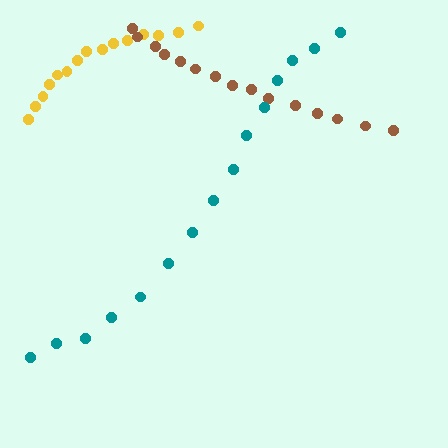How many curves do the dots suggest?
There are 3 distinct paths.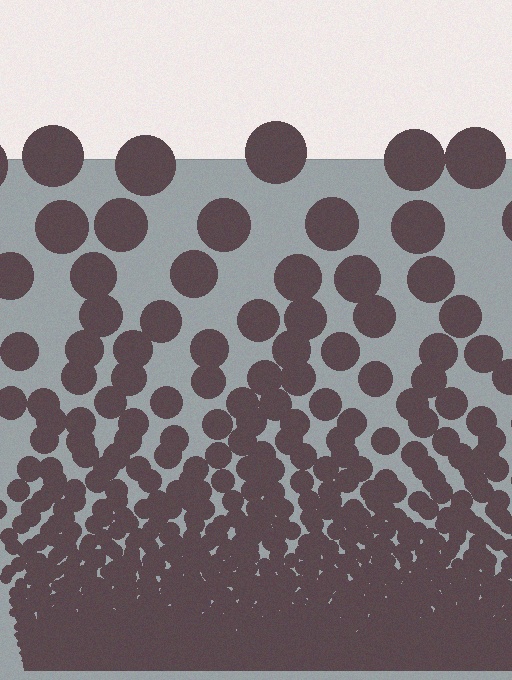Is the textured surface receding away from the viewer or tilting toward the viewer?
The surface appears to tilt toward the viewer. Texture elements get larger and sparser toward the top.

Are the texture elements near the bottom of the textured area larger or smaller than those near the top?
Smaller. The gradient is inverted — elements near the bottom are smaller and denser.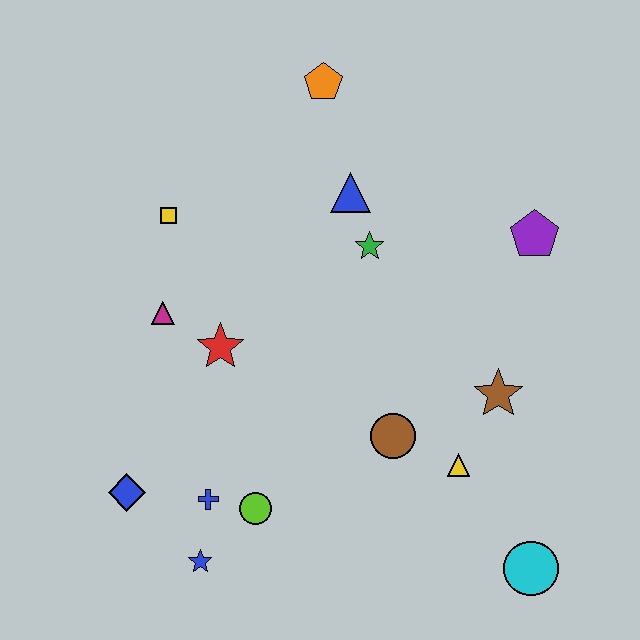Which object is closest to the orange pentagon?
The blue triangle is closest to the orange pentagon.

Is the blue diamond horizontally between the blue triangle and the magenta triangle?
No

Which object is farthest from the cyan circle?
The orange pentagon is farthest from the cyan circle.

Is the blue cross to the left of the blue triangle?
Yes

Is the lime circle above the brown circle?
No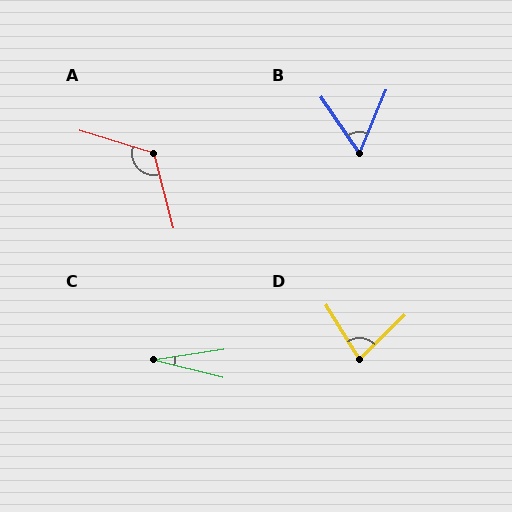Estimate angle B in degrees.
Approximately 57 degrees.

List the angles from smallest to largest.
C (22°), B (57°), D (78°), A (122°).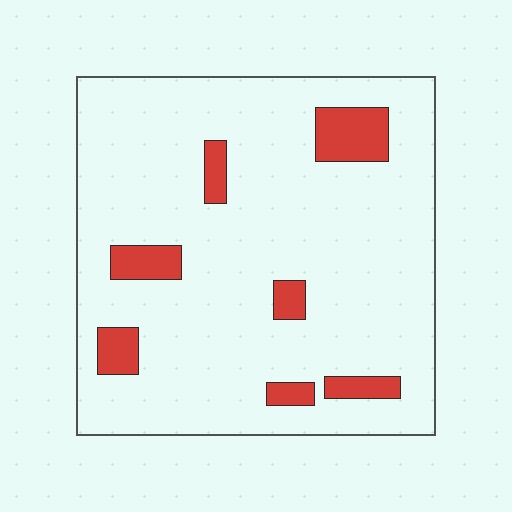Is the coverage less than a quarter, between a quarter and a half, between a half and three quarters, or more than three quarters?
Less than a quarter.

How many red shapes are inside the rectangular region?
7.